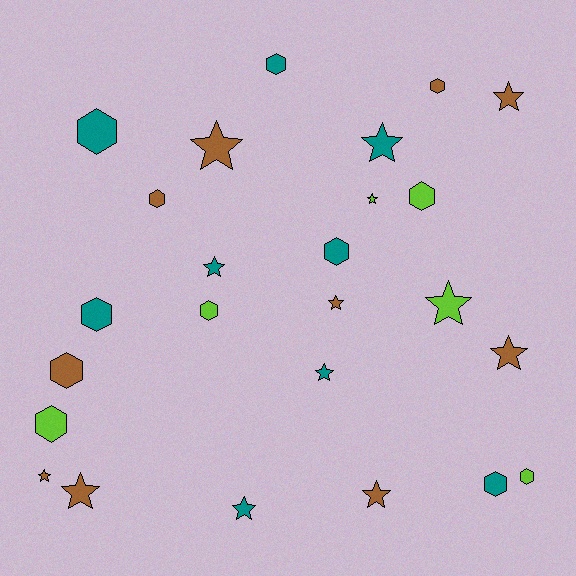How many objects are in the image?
There are 25 objects.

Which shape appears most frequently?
Star, with 13 objects.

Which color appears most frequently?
Brown, with 10 objects.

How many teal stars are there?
There are 4 teal stars.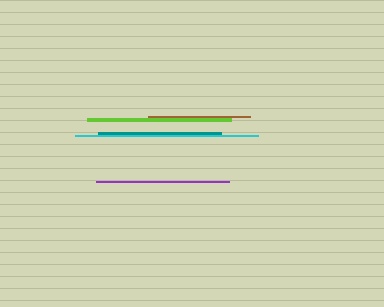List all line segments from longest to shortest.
From longest to shortest: cyan, lime, purple, teal, brown.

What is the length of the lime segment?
The lime segment is approximately 144 pixels long.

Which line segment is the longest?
The cyan line is the longest at approximately 183 pixels.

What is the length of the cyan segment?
The cyan segment is approximately 183 pixels long.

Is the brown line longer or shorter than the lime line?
The lime line is longer than the brown line.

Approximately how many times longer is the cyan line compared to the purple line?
The cyan line is approximately 1.4 times the length of the purple line.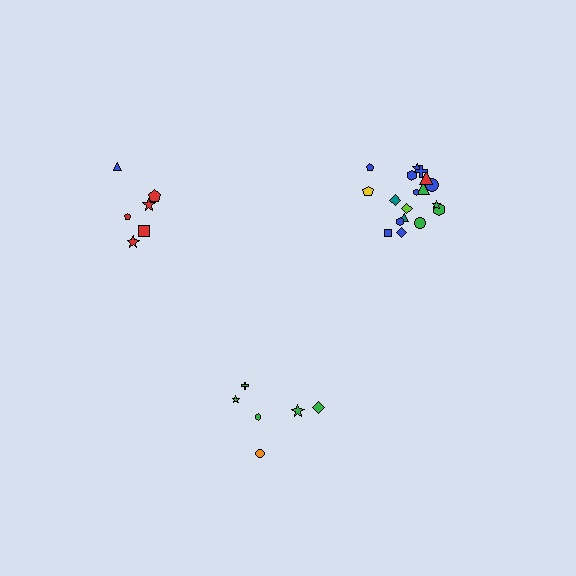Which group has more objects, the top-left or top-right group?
The top-right group.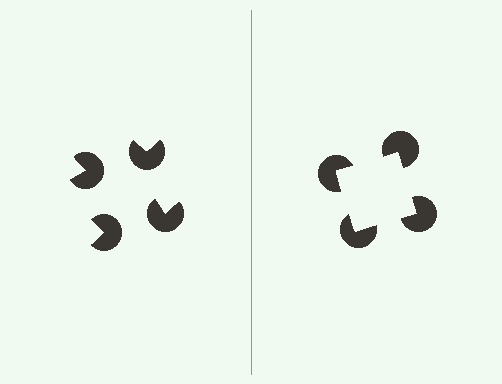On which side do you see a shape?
An illusory square appears on the right side. On the left side the wedge cuts are rotated, so no coherent shape forms.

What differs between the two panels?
The pac-man discs are positioned identically on both sides; only the wedge orientations differ. On the right they align to a square; on the left they are misaligned.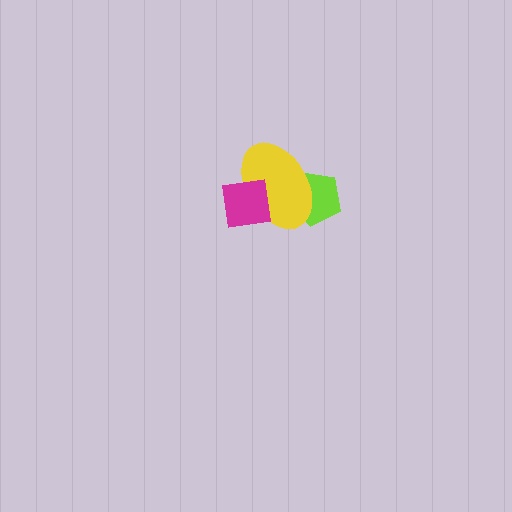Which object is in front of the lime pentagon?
The yellow ellipse is in front of the lime pentagon.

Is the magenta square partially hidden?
No, no other shape covers it.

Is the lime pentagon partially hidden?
Yes, it is partially covered by another shape.